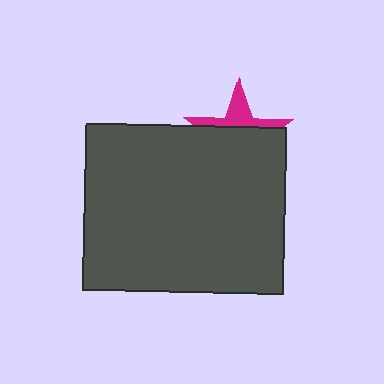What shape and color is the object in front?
The object in front is a dark gray rectangle.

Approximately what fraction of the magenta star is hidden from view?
Roughly 65% of the magenta star is hidden behind the dark gray rectangle.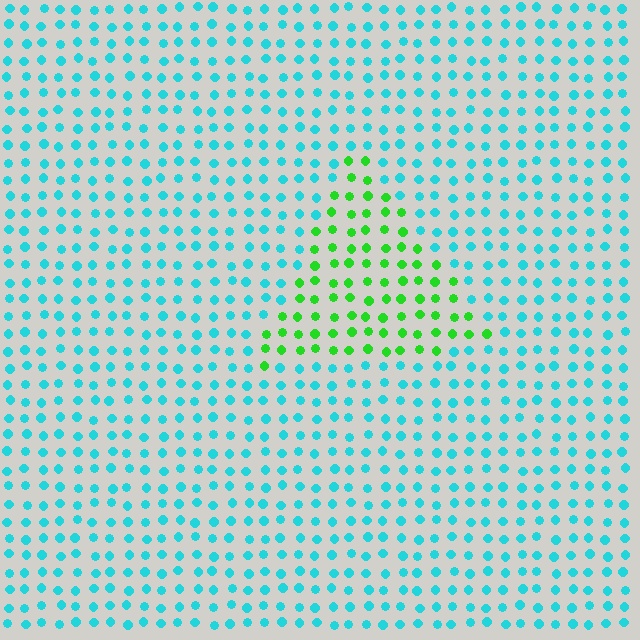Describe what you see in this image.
The image is filled with small cyan elements in a uniform arrangement. A triangle-shaped region is visible where the elements are tinted to a slightly different hue, forming a subtle color boundary.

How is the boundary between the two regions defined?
The boundary is defined purely by a slight shift in hue (about 62 degrees). Spacing, size, and orientation are identical on both sides.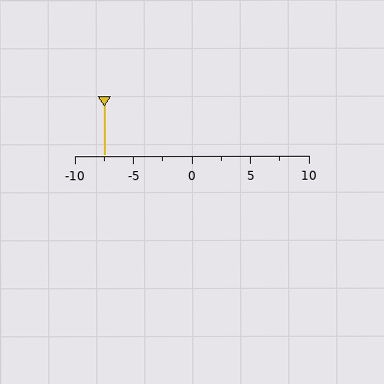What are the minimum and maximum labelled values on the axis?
The axis runs from -10 to 10.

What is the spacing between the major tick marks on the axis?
The major ticks are spaced 5 apart.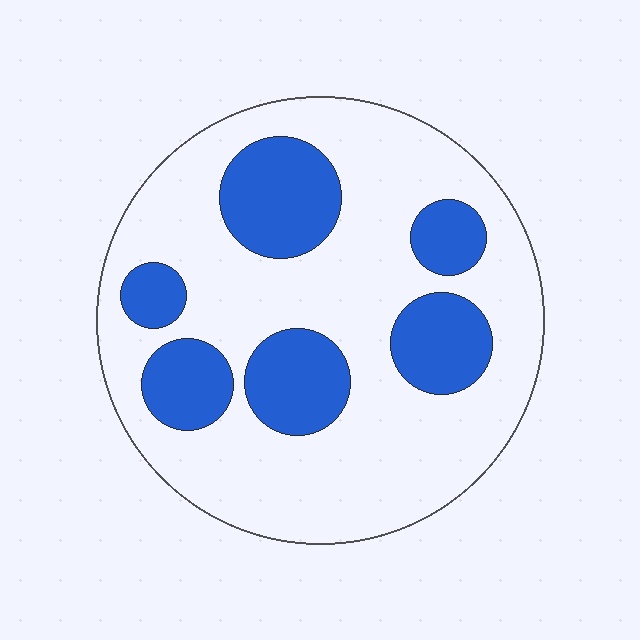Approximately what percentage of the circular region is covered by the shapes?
Approximately 30%.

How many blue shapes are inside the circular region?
6.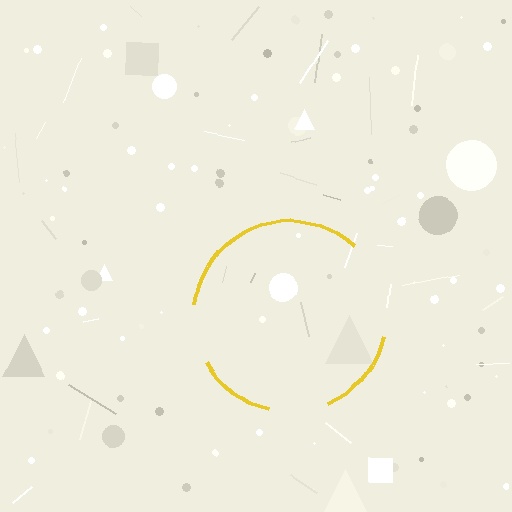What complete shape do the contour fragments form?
The contour fragments form a circle.